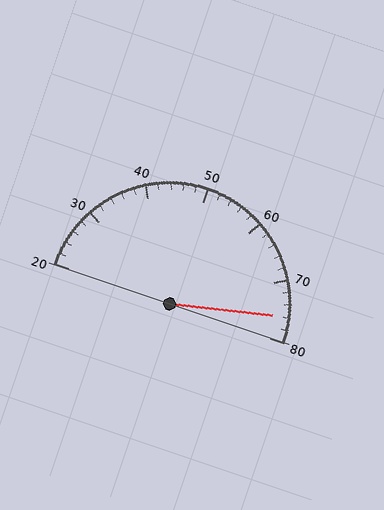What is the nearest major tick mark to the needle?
The nearest major tick mark is 80.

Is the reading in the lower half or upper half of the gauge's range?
The reading is in the upper half of the range (20 to 80).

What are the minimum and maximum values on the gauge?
The gauge ranges from 20 to 80.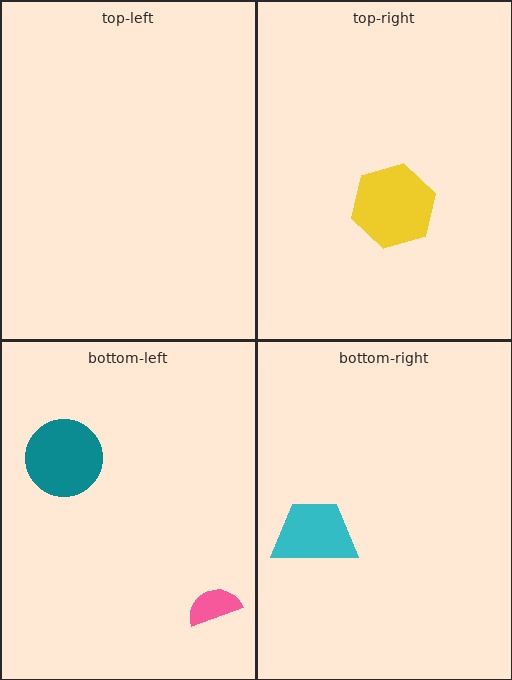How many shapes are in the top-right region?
1.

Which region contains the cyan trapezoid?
The bottom-right region.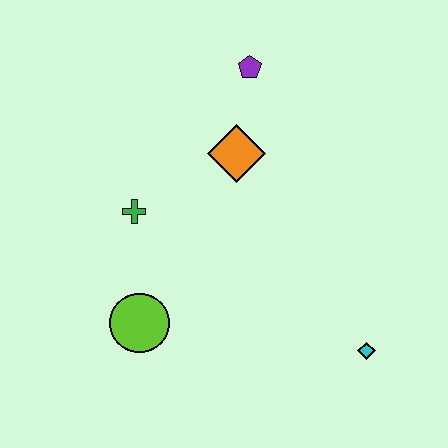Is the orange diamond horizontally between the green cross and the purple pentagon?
Yes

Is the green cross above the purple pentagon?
No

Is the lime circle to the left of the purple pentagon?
Yes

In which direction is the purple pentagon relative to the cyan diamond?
The purple pentagon is above the cyan diamond.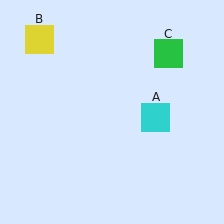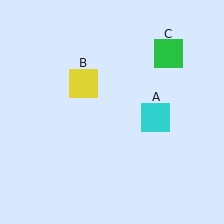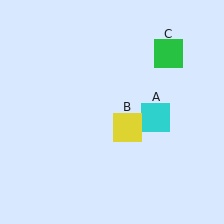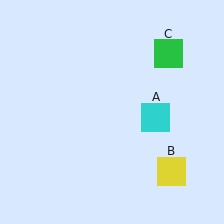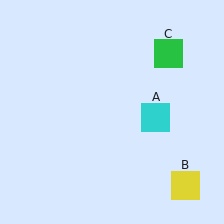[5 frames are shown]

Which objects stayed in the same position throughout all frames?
Cyan square (object A) and green square (object C) remained stationary.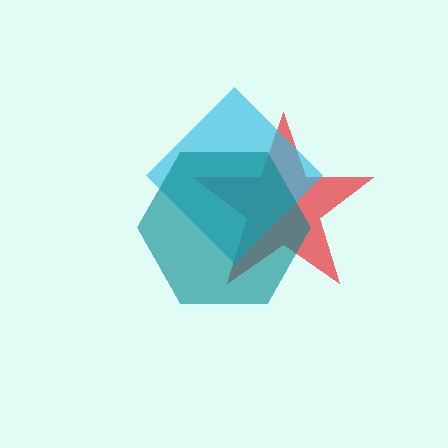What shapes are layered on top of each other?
The layered shapes are: a red star, a cyan diamond, a teal hexagon.